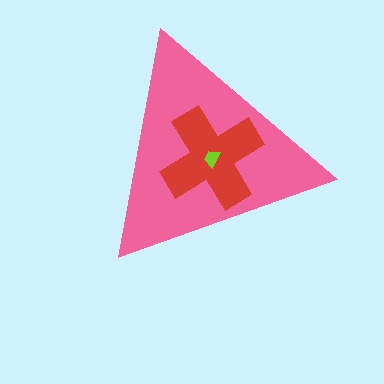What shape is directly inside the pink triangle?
The red cross.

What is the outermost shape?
The pink triangle.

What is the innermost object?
The lime trapezoid.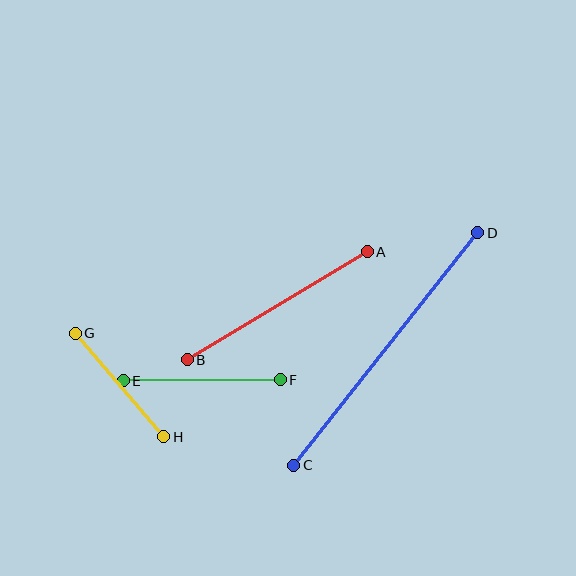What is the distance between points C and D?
The distance is approximately 296 pixels.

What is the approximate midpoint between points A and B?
The midpoint is at approximately (277, 306) pixels.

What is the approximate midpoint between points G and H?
The midpoint is at approximately (119, 385) pixels.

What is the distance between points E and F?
The distance is approximately 157 pixels.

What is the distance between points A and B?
The distance is approximately 210 pixels.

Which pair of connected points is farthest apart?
Points C and D are farthest apart.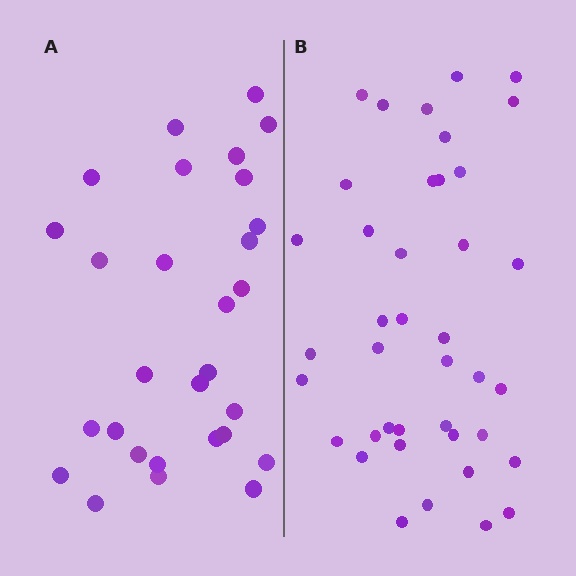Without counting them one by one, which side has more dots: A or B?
Region B (the right region) has more dots.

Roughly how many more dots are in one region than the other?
Region B has roughly 12 or so more dots than region A.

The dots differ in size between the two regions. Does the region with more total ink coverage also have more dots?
No. Region A has more total ink coverage because its dots are larger, but region B actually contains more individual dots. Total area can be misleading — the number of items is what matters here.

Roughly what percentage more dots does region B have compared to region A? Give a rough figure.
About 40% more.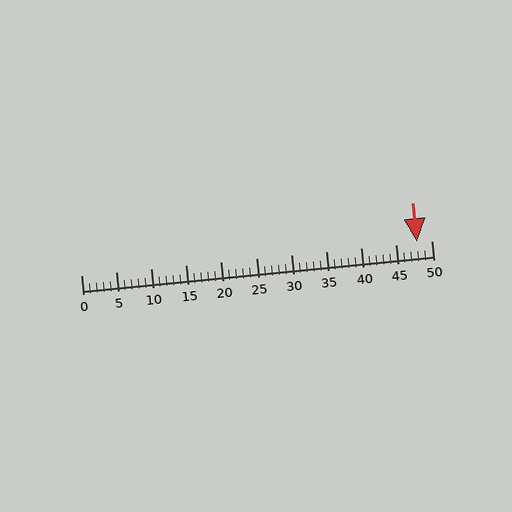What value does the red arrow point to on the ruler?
The red arrow points to approximately 48.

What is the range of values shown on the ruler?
The ruler shows values from 0 to 50.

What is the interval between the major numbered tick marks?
The major tick marks are spaced 5 units apart.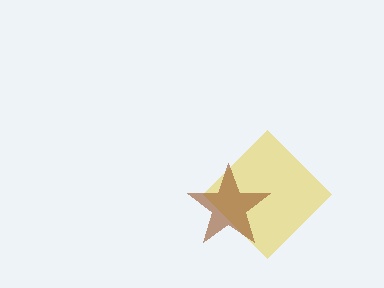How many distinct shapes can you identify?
There are 2 distinct shapes: a yellow diamond, a brown star.